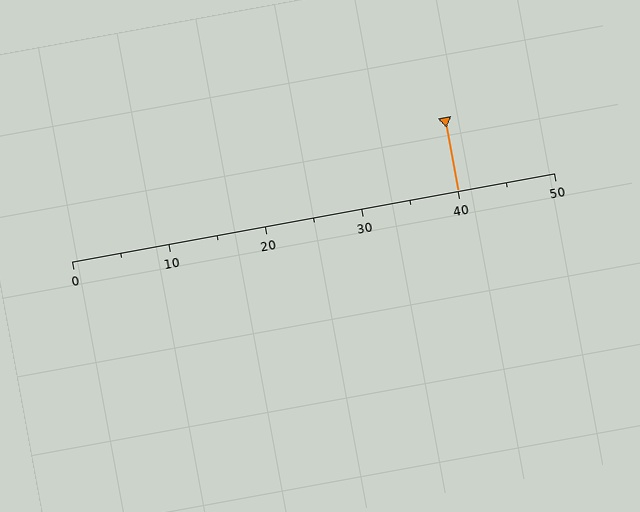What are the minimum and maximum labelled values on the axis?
The axis runs from 0 to 50.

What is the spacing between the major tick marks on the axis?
The major ticks are spaced 10 apart.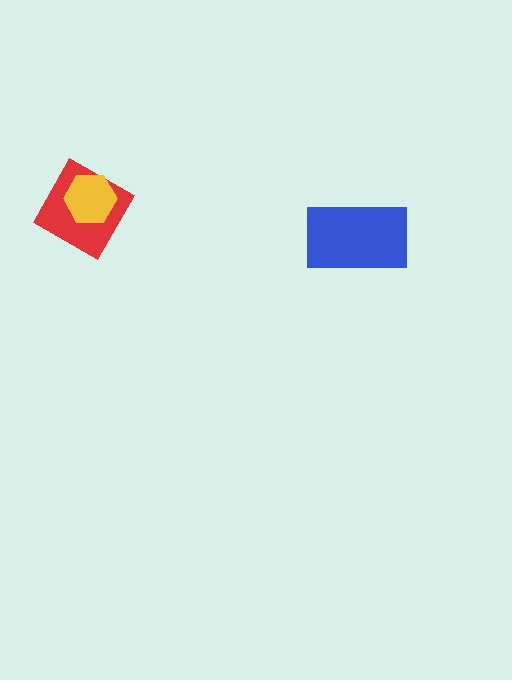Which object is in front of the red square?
The yellow hexagon is in front of the red square.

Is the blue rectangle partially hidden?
No, no other shape covers it.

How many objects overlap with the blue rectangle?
0 objects overlap with the blue rectangle.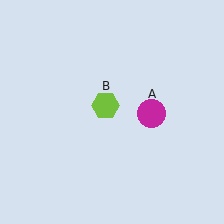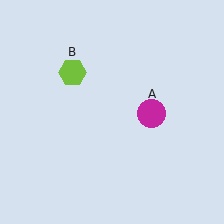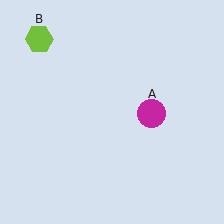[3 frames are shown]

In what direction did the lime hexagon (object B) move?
The lime hexagon (object B) moved up and to the left.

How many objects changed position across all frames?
1 object changed position: lime hexagon (object B).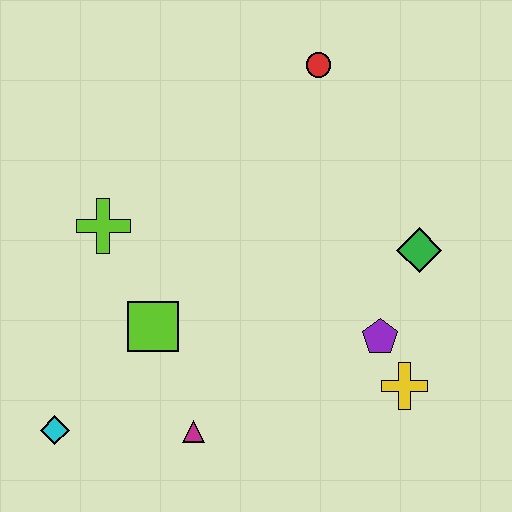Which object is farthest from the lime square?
The red circle is farthest from the lime square.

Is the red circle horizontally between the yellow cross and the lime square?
Yes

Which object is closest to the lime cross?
The lime square is closest to the lime cross.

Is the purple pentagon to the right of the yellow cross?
No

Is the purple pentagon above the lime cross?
No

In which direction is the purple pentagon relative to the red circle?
The purple pentagon is below the red circle.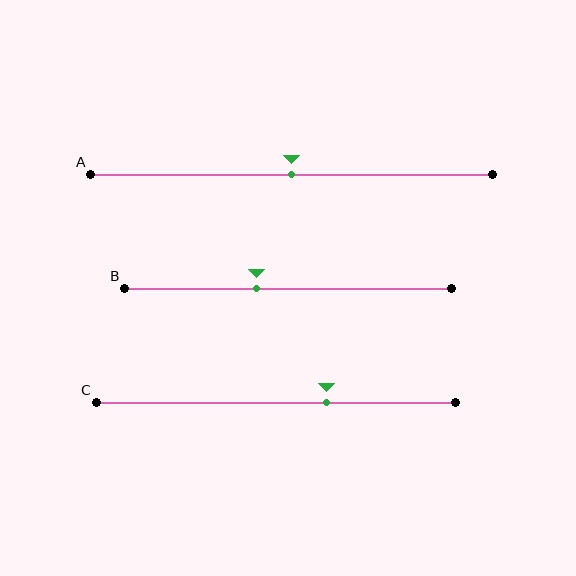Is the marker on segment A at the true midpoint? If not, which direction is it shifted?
Yes, the marker on segment A is at the true midpoint.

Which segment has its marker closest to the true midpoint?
Segment A has its marker closest to the true midpoint.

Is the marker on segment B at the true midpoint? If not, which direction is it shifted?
No, the marker on segment B is shifted to the left by about 10% of the segment length.